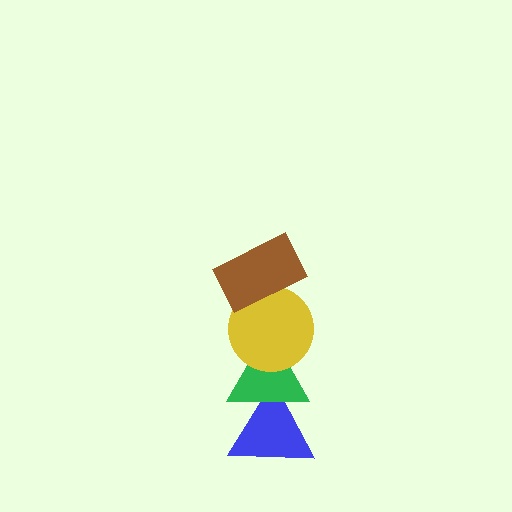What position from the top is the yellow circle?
The yellow circle is 2nd from the top.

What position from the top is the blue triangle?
The blue triangle is 4th from the top.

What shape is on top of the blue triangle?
The green triangle is on top of the blue triangle.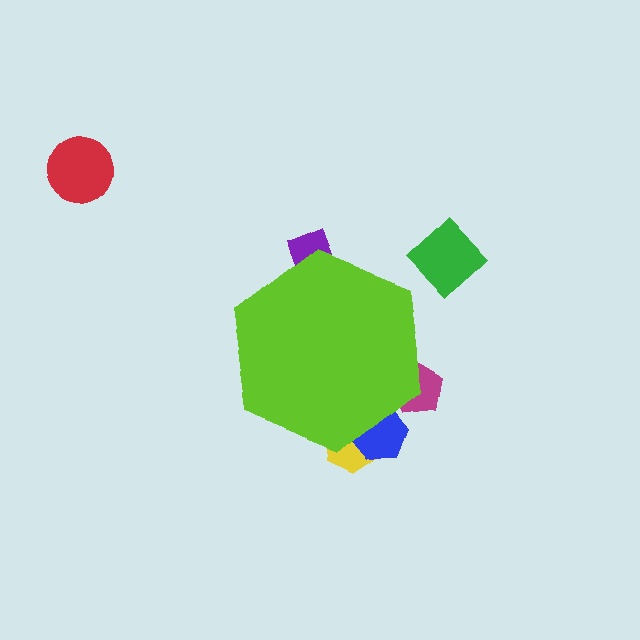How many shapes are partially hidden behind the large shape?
4 shapes are partially hidden.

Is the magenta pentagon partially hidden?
Yes, the magenta pentagon is partially hidden behind the lime hexagon.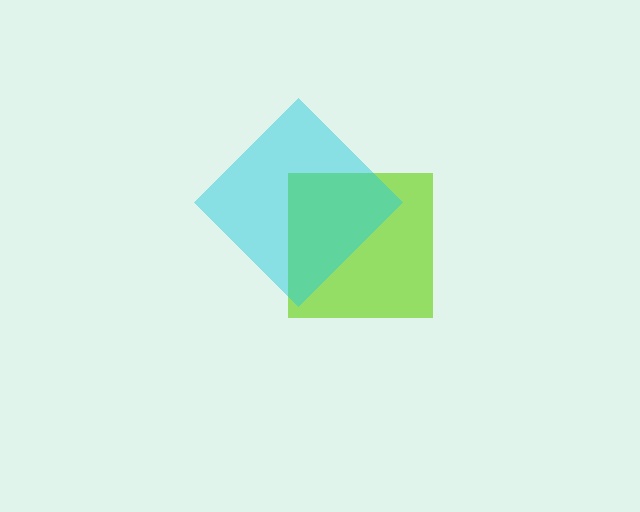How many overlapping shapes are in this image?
There are 2 overlapping shapes in the image.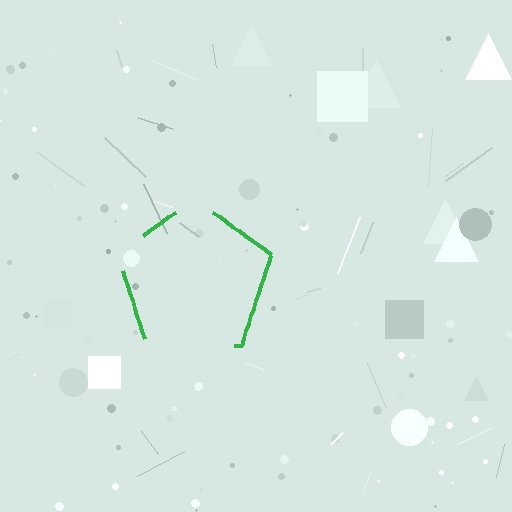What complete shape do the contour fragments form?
The contour fragments form a pentagon.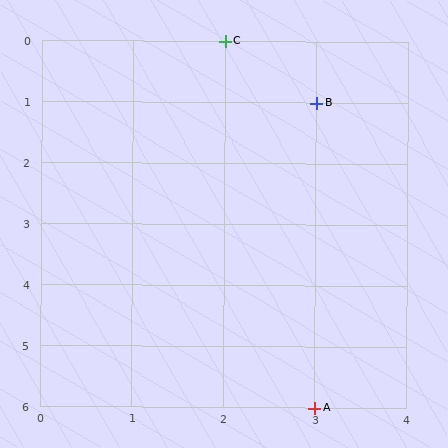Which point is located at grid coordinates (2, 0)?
Point C is at (2, 0).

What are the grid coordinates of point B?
Point B is at grid coordinates (3, 1).